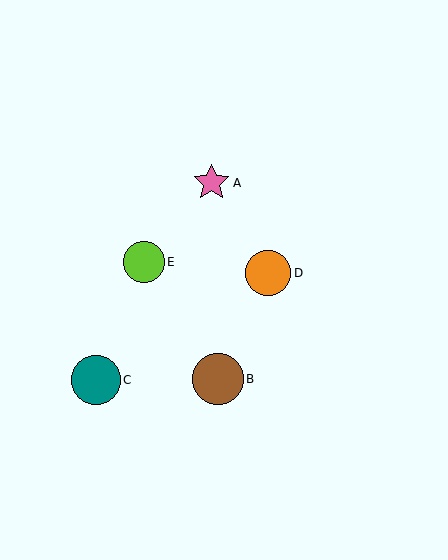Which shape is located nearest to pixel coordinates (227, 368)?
The brown circle (labeled B) at (218, 379) is nearest to that location.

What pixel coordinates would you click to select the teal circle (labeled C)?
Click at (96, 380) to select the teal circle C.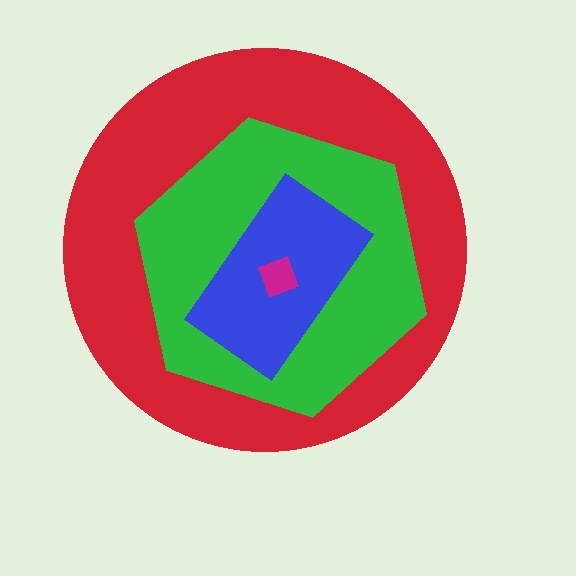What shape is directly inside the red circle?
The green hexagon.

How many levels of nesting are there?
4.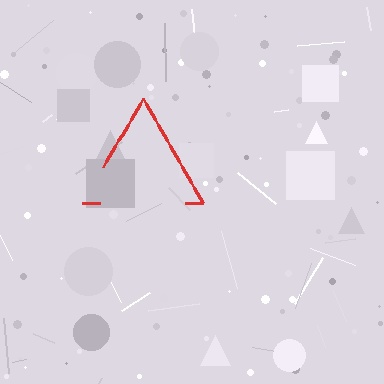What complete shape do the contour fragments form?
The contour fragments form a triangle.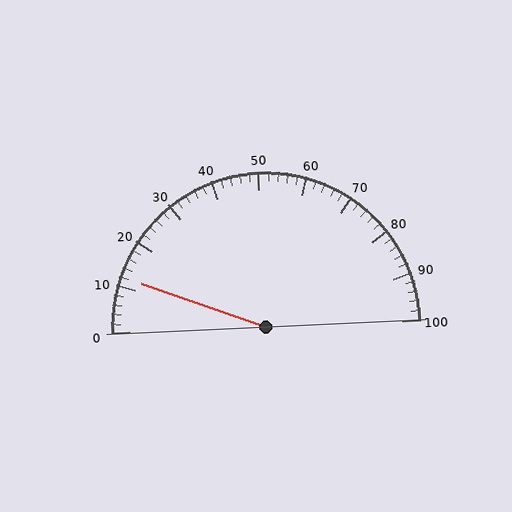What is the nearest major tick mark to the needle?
The nearest major tick mark is 10.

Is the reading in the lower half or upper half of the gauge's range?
The reading is in the lower half of the range (0 to 100).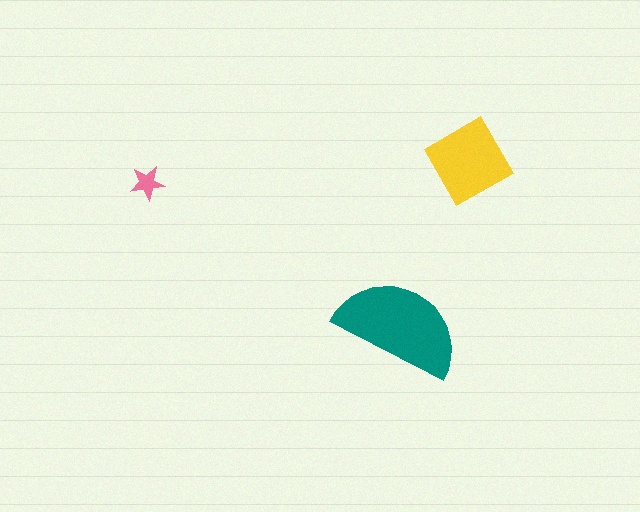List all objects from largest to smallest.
The teal semicircle, the yellow square, the pink star.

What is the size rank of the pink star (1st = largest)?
3rd.